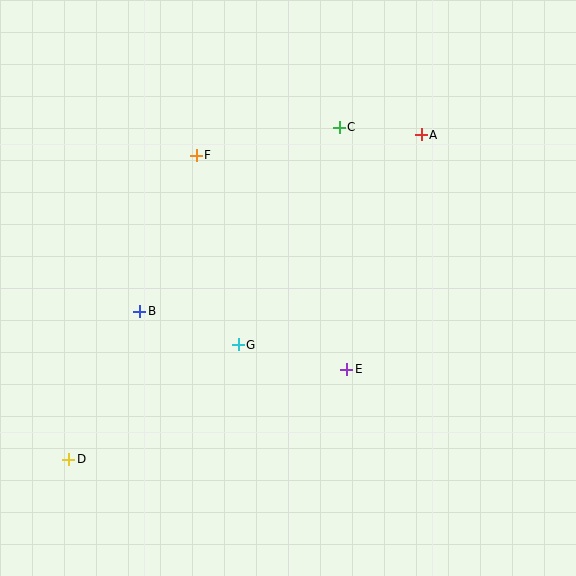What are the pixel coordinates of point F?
Point F is at (196, 155).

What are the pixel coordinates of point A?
Point A is at (421, 135).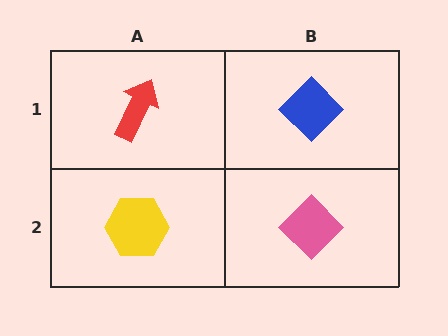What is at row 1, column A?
A red arrow.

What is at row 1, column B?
A blue diamond.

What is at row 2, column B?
A pink diamond.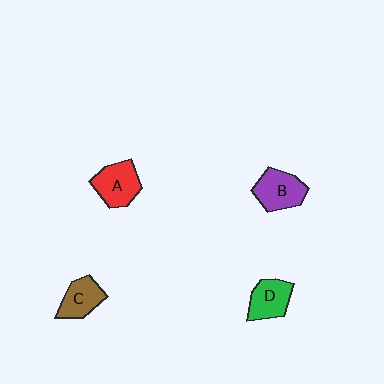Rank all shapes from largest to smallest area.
From largest to smallest: B (purple), A (red), D (green), C (brown).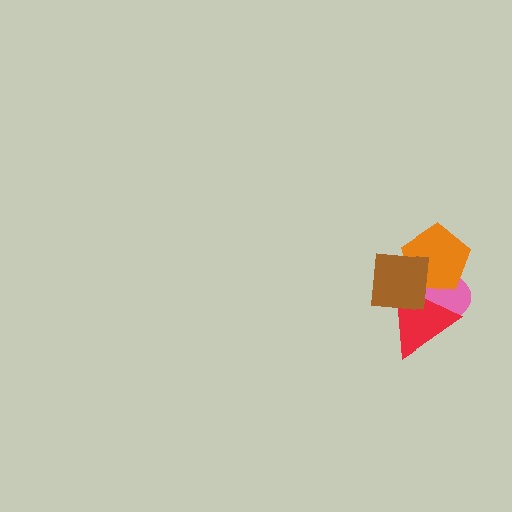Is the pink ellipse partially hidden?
Yes, it is partially covered by another shape.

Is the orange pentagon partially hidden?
Yes, it is partially covered by another shape.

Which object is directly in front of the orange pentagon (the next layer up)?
The red triangle is directly in front of the orange pentagon.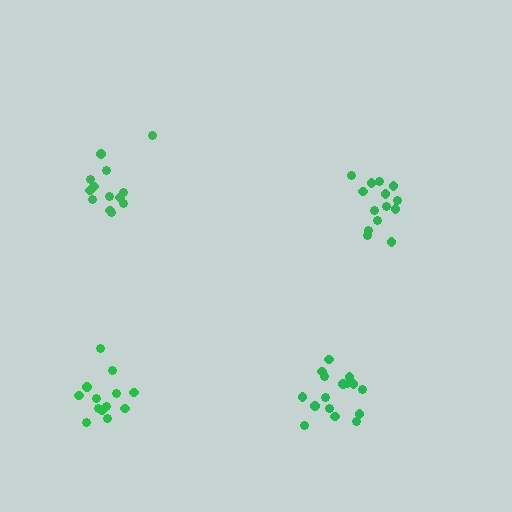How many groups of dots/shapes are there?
There are 4 groups.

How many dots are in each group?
Group 1: 14 dots, Group 2: 13 dots, Group 3: 16 dots, Group 4: 13 dots (56 total).